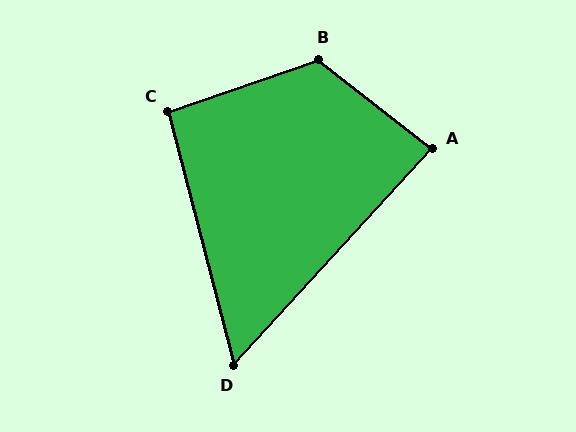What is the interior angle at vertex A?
Approximately 86 degrees (approximately right).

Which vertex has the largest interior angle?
B, at approximately 123 degrees.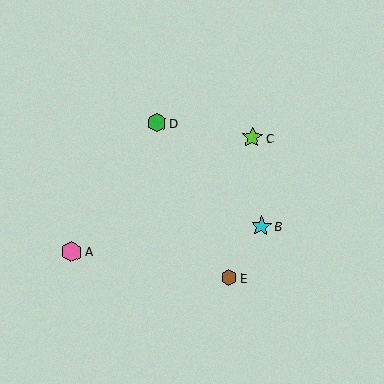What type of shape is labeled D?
Shape D is a green hexagon.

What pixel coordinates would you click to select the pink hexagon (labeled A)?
Click at (72, 252) to select the pink hexagon A.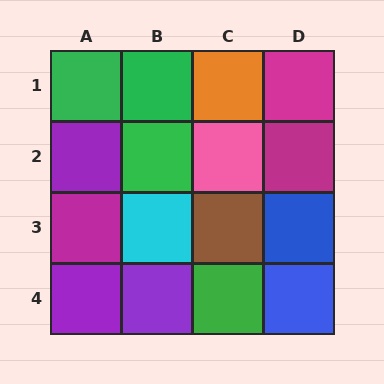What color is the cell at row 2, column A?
Purple.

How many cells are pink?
1 cell is pink.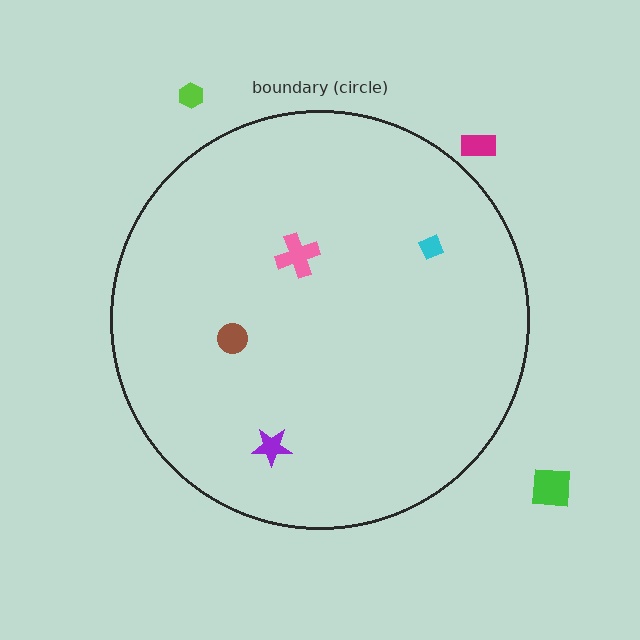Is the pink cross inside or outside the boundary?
Inside.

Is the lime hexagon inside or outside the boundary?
Outside.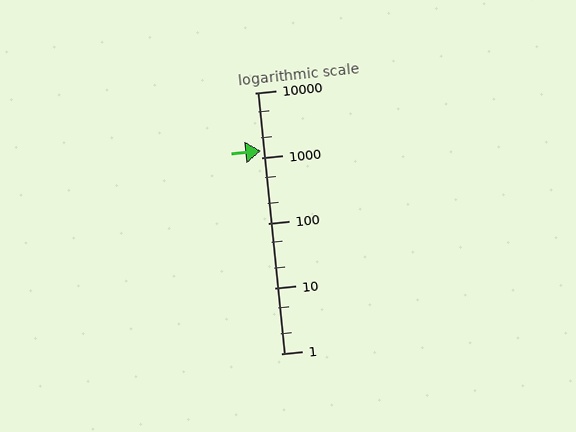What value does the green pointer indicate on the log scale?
The pointer indicates approximately 1300.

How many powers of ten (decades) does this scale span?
The scale spans 4 decades, from 1 to 10000.